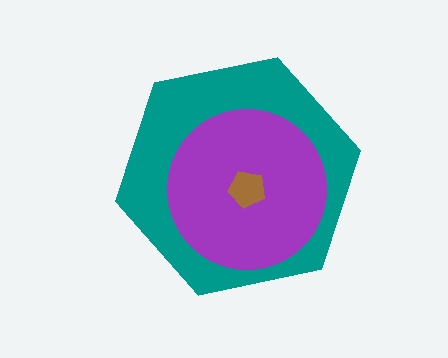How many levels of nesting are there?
3.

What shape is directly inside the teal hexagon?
The purple circle.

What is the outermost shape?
The teal hexagon.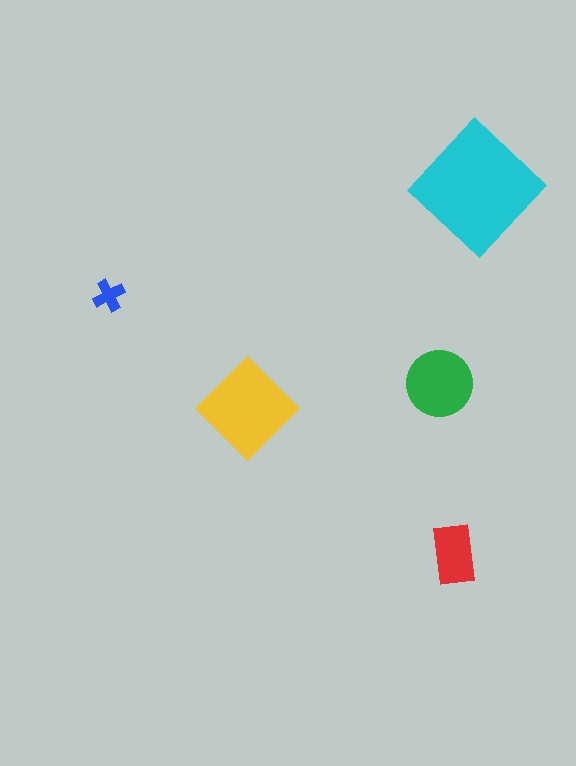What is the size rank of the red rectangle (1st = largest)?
4th.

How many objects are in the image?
There are 5 objects in the image.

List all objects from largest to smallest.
The cyan diamond, the yellow diamond, the green circle, the red rectangle, the blue cross.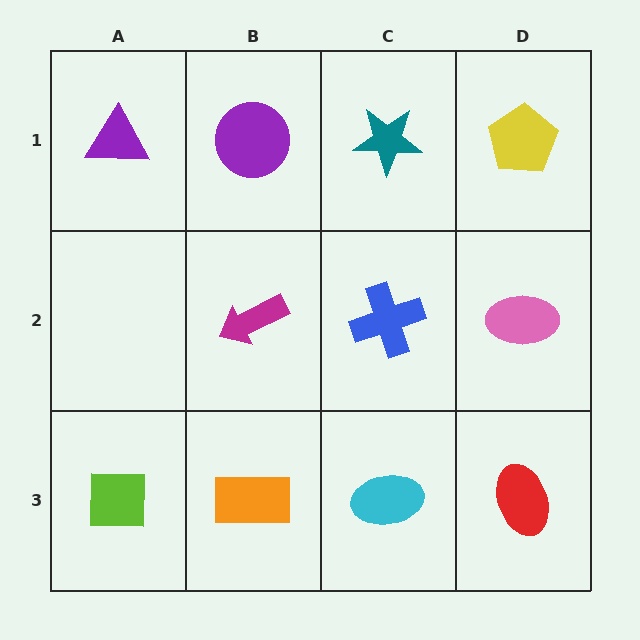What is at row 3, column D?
A red ellipse.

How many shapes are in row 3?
4 shapes.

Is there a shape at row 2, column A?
No, that cell is empty.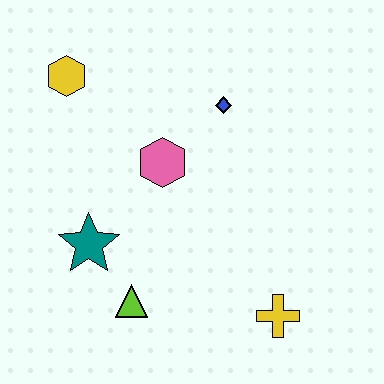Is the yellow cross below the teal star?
Yes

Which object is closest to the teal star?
The lime triangle is closest to the teal star.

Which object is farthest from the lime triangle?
The yellow hexagon is farthest from the lime triangle.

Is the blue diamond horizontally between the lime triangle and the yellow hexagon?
No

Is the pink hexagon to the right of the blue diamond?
No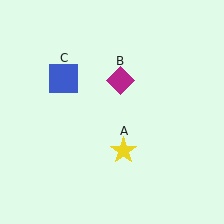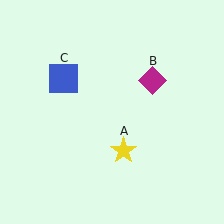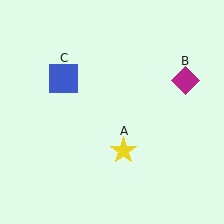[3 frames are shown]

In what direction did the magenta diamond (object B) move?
The magenta diamond (object B) moved right.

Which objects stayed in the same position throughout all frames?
Yellow star (object A) and blue square (object C) remained stationary.